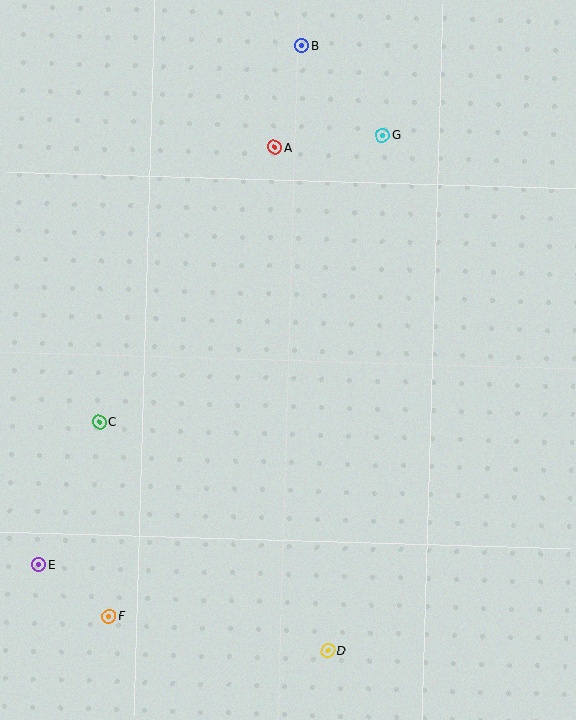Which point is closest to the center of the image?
Point C at (99, 422) is closest to the center.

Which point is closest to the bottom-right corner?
Point D is closest to the bottom-right corner.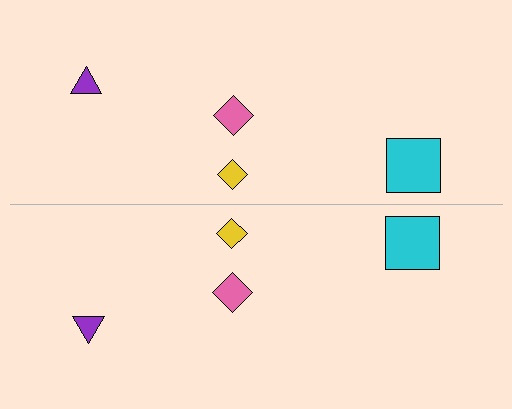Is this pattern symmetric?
Yes, this pattern has bilateral (reflection) symmetry.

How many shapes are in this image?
There are 8 shapes in this image.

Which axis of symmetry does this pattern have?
The pattern has a horizontal axis of symmetry running through the center of the image.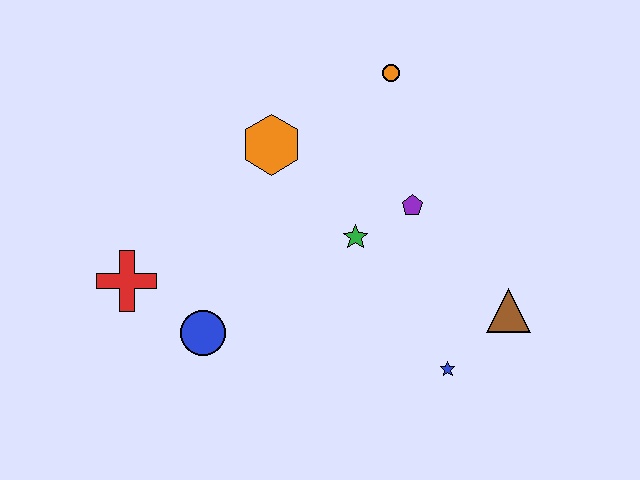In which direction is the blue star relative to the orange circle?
The blue star is below the orange circle.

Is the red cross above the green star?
No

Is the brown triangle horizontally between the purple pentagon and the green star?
No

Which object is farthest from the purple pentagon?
The red cross is farthest from the purple pentagon.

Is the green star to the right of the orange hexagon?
Yes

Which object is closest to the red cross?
The blue circle is closest to the red cross.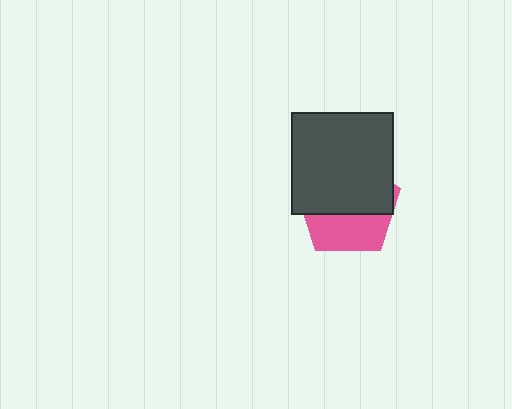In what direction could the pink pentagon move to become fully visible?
The pink pentagon could move down. That would shift it out from behind the dark gray square entirely.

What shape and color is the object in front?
The object in front is a dark gray square.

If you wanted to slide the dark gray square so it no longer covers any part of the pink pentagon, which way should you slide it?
Slide it up — that is the most direct way to separate the two shapes.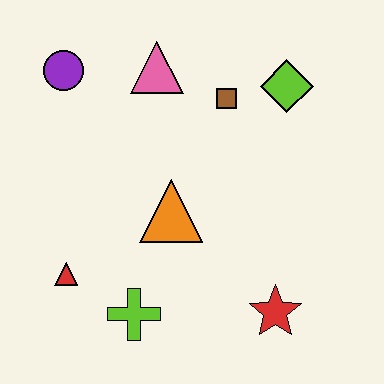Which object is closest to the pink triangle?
The brown square is closest to the pink triangle.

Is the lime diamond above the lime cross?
Yes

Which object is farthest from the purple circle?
The red star is farthest from the purple circle.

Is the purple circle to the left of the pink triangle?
Yes